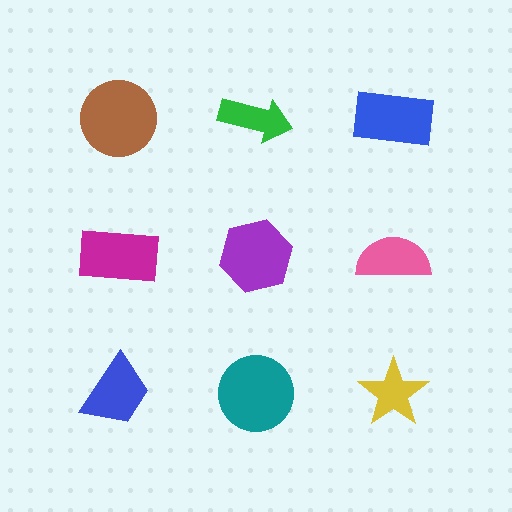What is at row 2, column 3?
A pink semicircle.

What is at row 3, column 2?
A teal circle.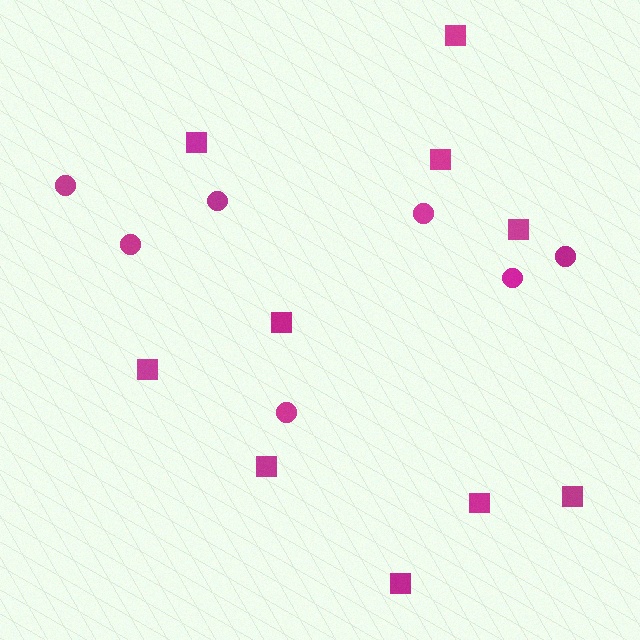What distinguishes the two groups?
There are 2 groups: one group of squares (10) and one group of circles (7).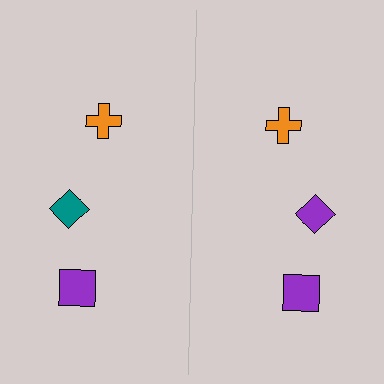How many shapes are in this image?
There are 6 shapes in this image.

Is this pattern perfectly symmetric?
No, the pattern is not perfectly symmetric. The purple diamond on the right side breaks the symmetry — its mirror counterpart is teal.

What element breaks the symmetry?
The purple diamond on the right side breaks the symmetry — its mirror counterpart is teal.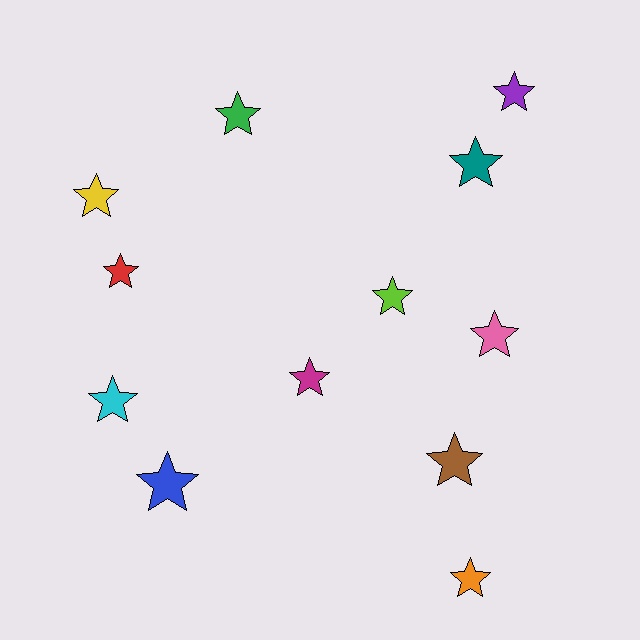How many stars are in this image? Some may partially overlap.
There are 12 stars.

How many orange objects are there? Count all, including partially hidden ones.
There is 1 orange object.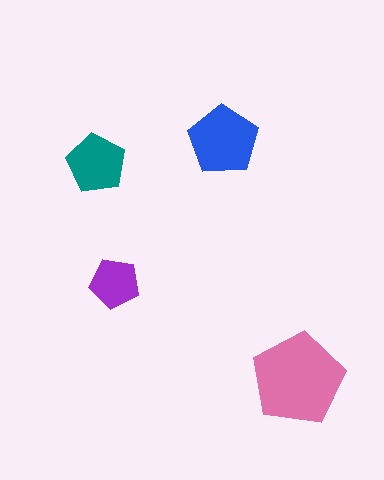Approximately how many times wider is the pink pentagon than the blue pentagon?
About 1.5 times wider.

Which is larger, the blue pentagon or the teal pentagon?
The blue one.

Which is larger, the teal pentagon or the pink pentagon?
The pink one.